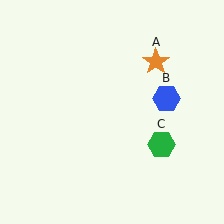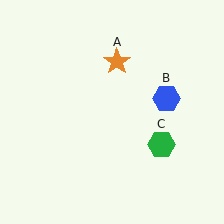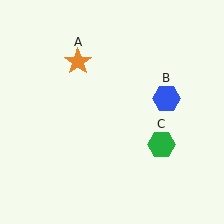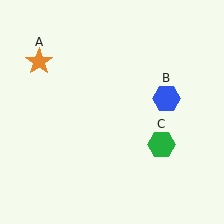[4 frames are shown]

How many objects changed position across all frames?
1 object changed position: orange star (object A).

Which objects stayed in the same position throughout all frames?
Blue hexagon (object B) and green hexagon (object C) remained stationary.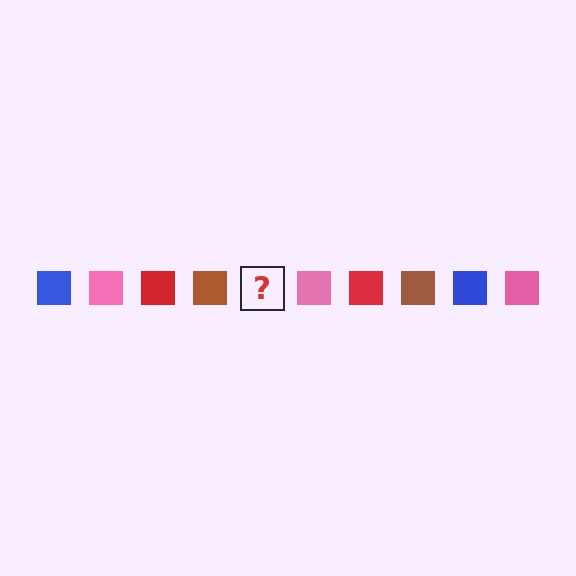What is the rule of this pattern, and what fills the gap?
The rule is that the pattern cycles through blue, pink, red, brown squares. The gap should be filled with a blue square.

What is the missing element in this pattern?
The missing element is a blue square.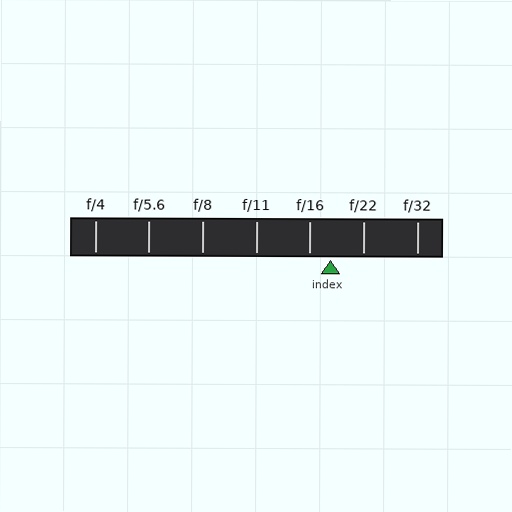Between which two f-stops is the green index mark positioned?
The index mark is between f/16 and f/22.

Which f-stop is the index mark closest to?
The index mark is closest to f/16.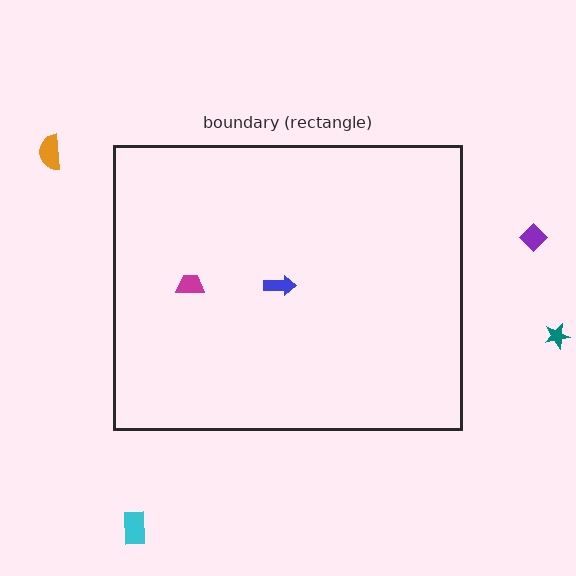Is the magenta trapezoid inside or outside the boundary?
Inside.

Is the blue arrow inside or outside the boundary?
Inside.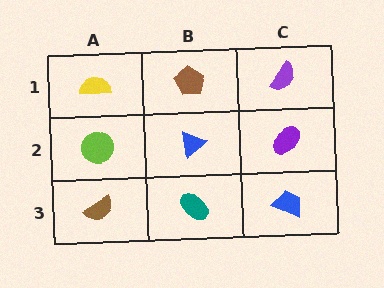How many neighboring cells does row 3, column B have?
3.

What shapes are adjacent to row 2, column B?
A brown pentagon (row 1, column B), a teal ellipse (row 3, column B), a lime circle (row 2, column A), a purple ellipse (row 2, column C).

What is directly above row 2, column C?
A purple semicircle.